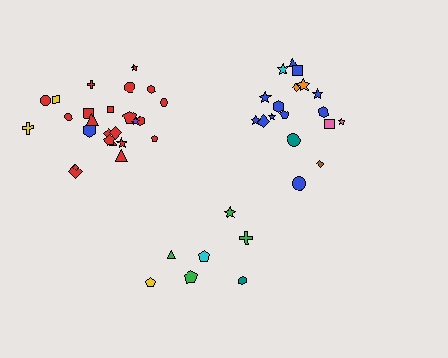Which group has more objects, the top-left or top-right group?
The top-left group.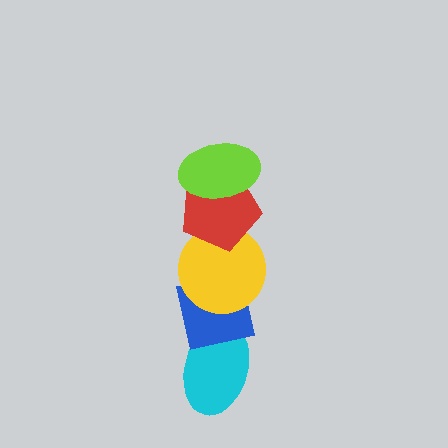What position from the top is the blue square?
The blue square is 4th from the top.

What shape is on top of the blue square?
The yellow circle is on top of the blue square.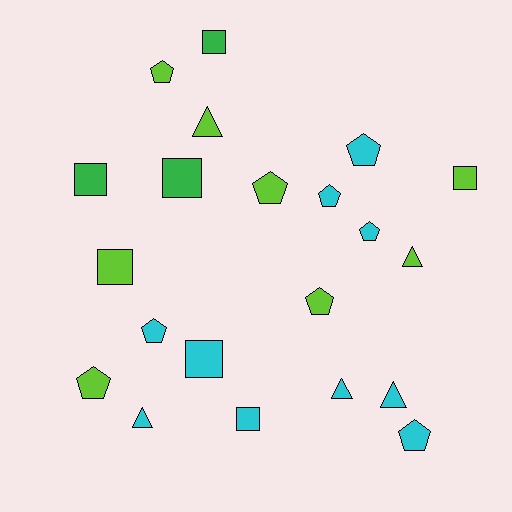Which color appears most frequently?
Cyan, with 10 objects.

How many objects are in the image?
There are 21 objects.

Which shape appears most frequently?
Pentagon, with 9 objects.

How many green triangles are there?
There are no green triangles.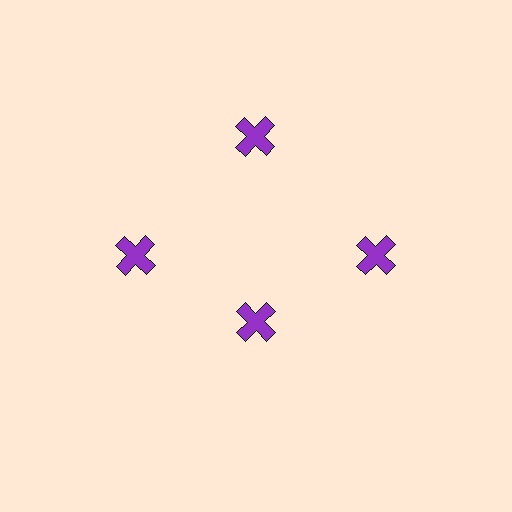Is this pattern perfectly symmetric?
No. The 4 purple crosses are arranged in a ring, but one element near the 6 o'clock position is pulled inward toward the center, breaking the 4-fold rotational symmetry.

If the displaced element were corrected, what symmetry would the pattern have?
It would have 4-fold rotational symmetry — the pattern would map onto itself every 90 degrees.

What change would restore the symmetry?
The symmetry would be restored by moving it outward, back onto the ring so that all 4 crosses sit at equal angles and equal distance from the center.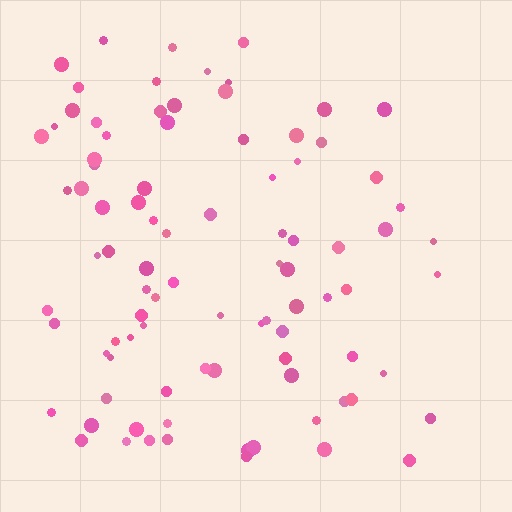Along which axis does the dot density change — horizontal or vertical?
Horizontal.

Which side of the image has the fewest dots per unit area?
The right.